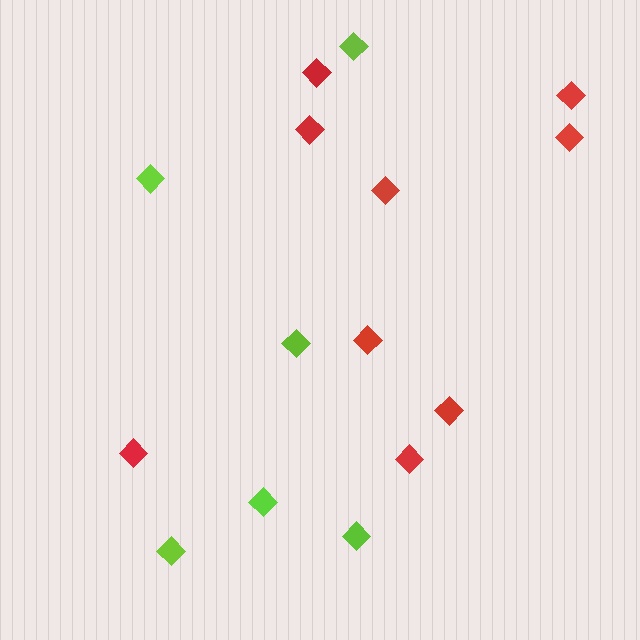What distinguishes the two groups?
There are 2 groups: one group of lime diamonds (6) and one group of red diamonds (9).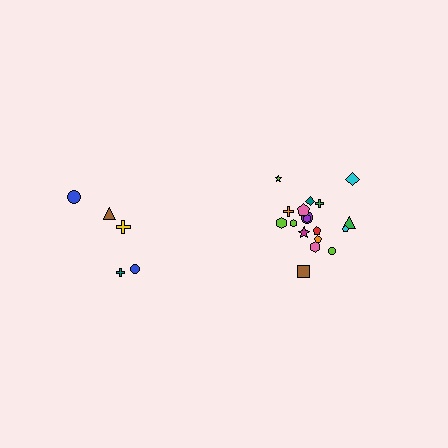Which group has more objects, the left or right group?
The right group.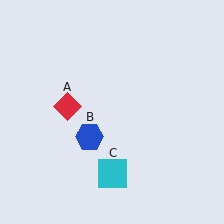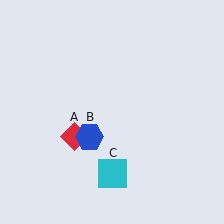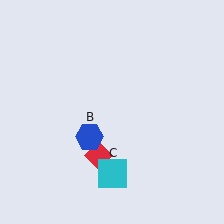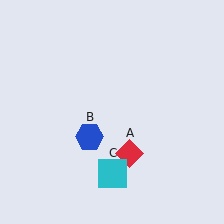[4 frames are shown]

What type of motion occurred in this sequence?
The red diamond (object A) rotated counterclockwise around the center of the scene.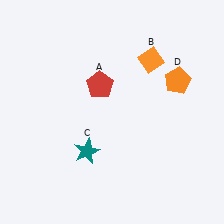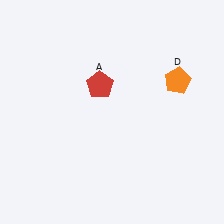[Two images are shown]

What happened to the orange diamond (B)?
The orange diamond (B) was removed in Image 2. It was in the top-right area of Image 1.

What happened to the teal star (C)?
The teal star (C) was removed in Image 2. It was in the bottom-left area of Image 1.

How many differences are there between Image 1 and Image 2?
There are 2 differences between the two images.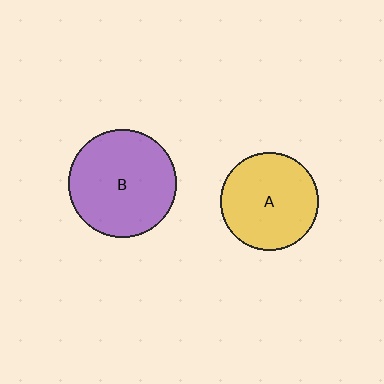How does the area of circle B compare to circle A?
Approximately 1.2 times.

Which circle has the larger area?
Circle B (purple).